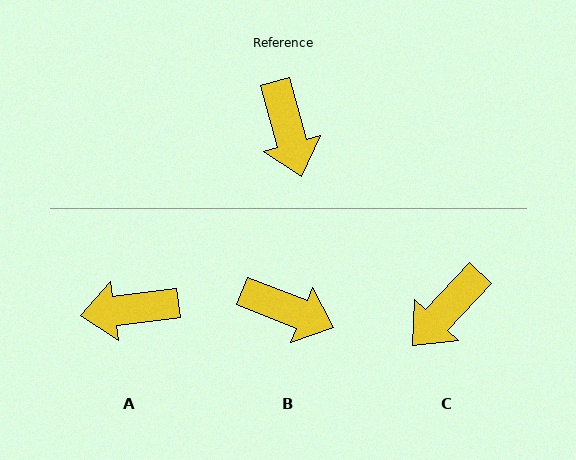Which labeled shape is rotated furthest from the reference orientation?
A, about 98 degrees away.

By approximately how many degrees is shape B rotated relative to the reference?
Approximately 53 degrees counter-clockwise.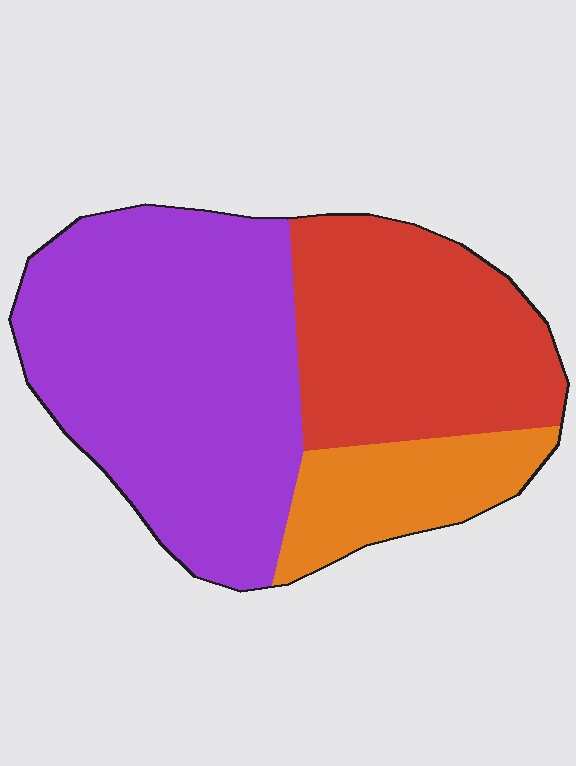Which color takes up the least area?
Orange, at roughly 15%.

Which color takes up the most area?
Purple, at roughly 50%.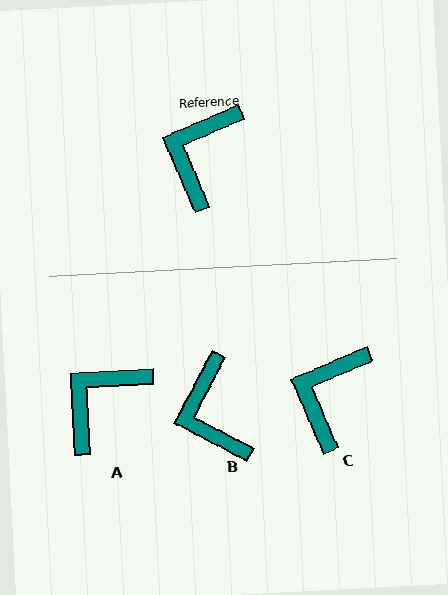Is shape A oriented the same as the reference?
No, it is off by about 20 degrees.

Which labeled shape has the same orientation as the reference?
C.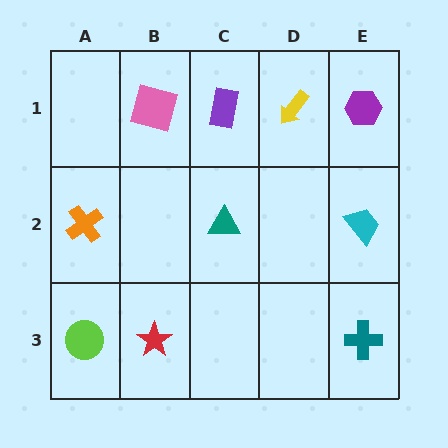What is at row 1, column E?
A purple hexagon.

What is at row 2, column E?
A cyan trapezoid.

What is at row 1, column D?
A yellow arrow.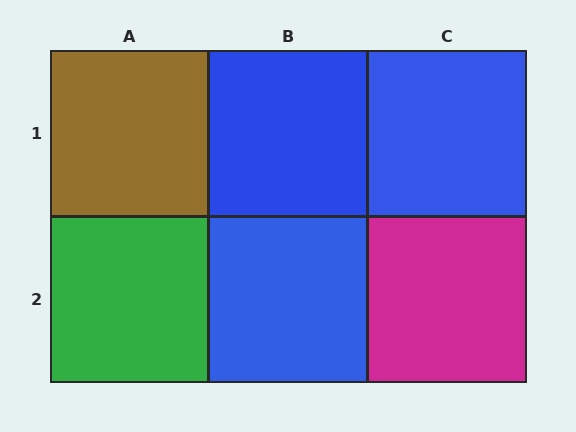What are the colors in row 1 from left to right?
Brown, blue, blue.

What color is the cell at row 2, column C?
Magenta.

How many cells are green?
1 cell is green.